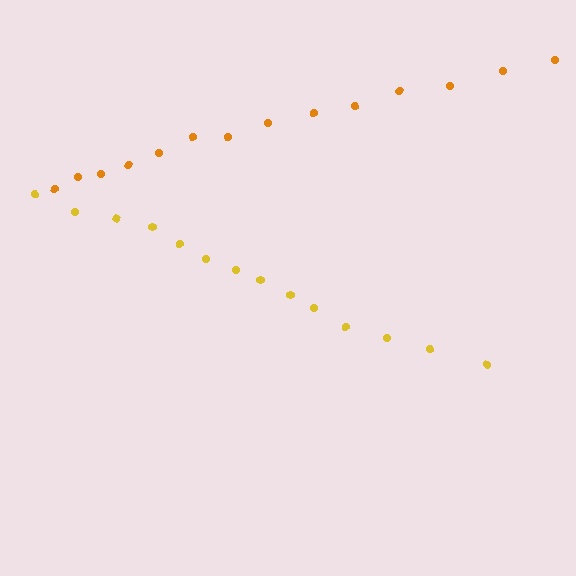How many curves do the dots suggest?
There are 2 distinct paths.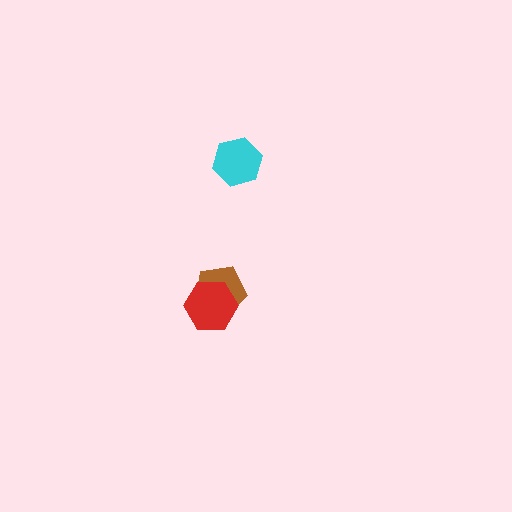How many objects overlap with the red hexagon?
1 object overlaps with the red hexagon.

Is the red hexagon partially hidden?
No, no other shape covers it.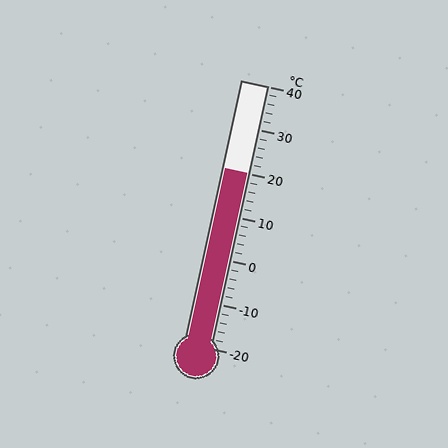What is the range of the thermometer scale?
The thermometer scale ranges from -20°C to 40°C.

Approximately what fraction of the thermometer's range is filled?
The thermometer is filled to approximately 65% of its range.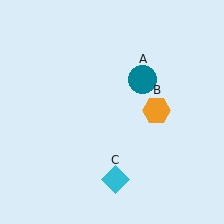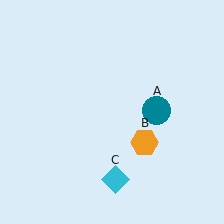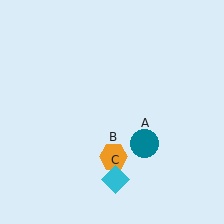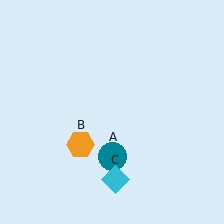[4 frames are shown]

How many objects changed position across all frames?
2 objects changed position: teal circle (object A), orange hexagon (object B).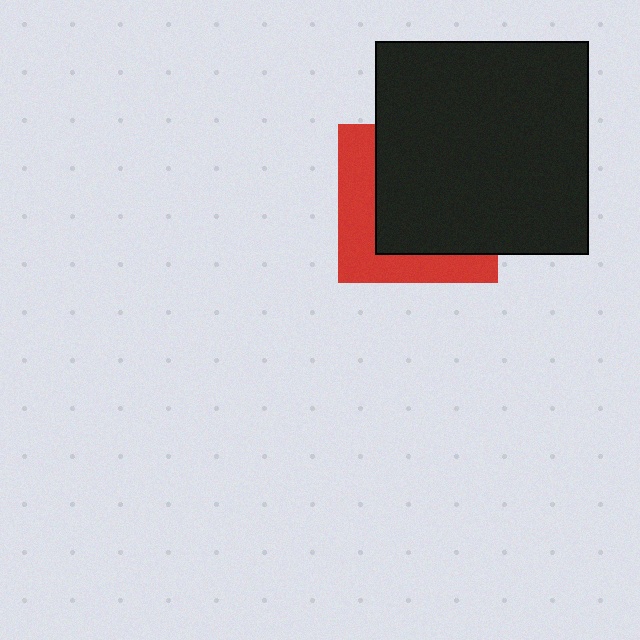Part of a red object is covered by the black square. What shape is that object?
It is a square.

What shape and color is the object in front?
The object in front is a black square.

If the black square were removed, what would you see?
You would see the complete red square.